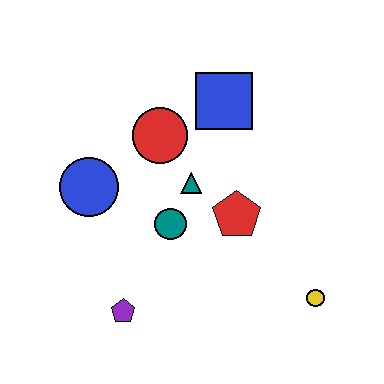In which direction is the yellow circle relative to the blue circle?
The yellow circle is to the right of the blue circle.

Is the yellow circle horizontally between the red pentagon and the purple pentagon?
No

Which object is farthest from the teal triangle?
The yellow circle is farthest from the teal triangle.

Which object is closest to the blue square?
The red circle is closest to the blue square.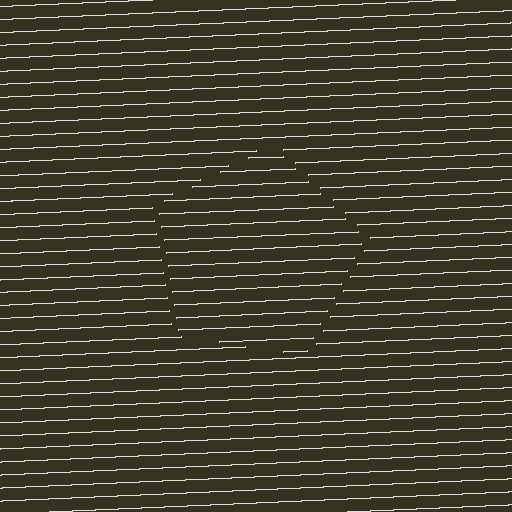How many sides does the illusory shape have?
5 sides — the line-ends trace a pentagon.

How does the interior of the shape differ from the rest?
The interior of the shape contains the same grating, shifted by half a period — the contour is defined by the phase discontinuity where line-ends from the inner and outer gratings abut.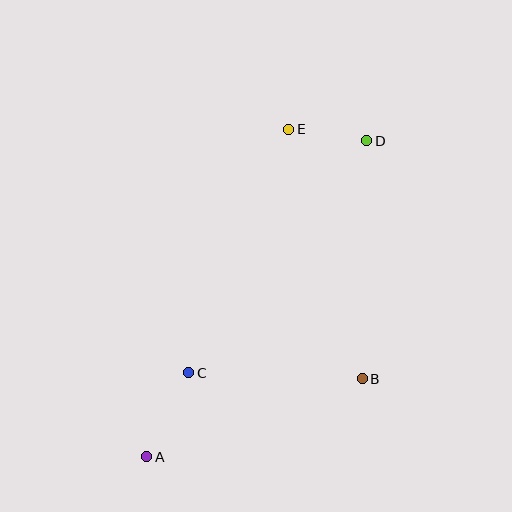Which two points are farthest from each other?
Points A and D are farthest from each other.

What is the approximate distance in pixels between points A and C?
The distance between A and C is approximately 94 pixels.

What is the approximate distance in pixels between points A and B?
The distance between A and B is approximately 230 pixels.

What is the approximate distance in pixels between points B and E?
The distance between B and E is approximately 260 pixels.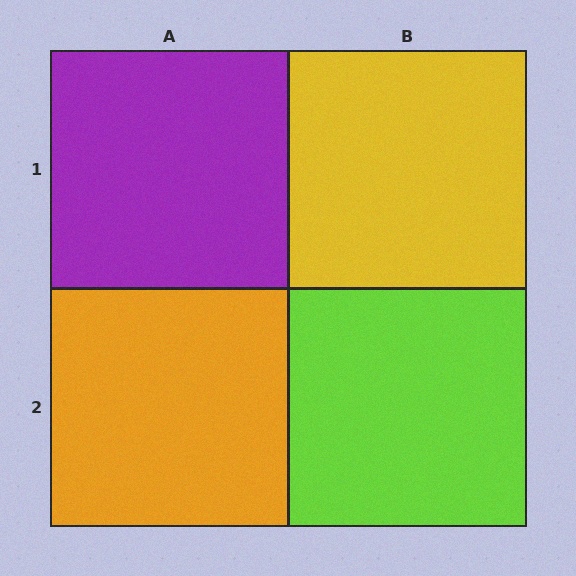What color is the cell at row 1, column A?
Purple.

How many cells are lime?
1 cell is lime.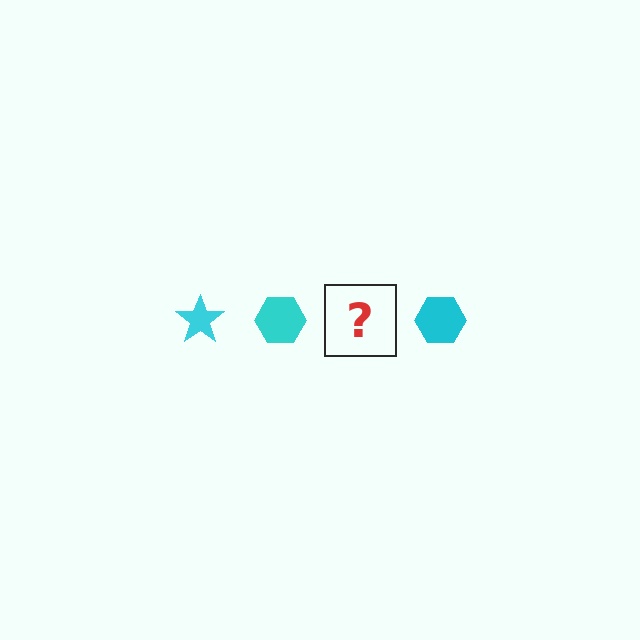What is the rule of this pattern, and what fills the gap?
The rule is that the pattern cycles through star, hexagon shapes in cyan. The gap should be filled with a cyan star.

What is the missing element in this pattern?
The missing element is a cyan star.